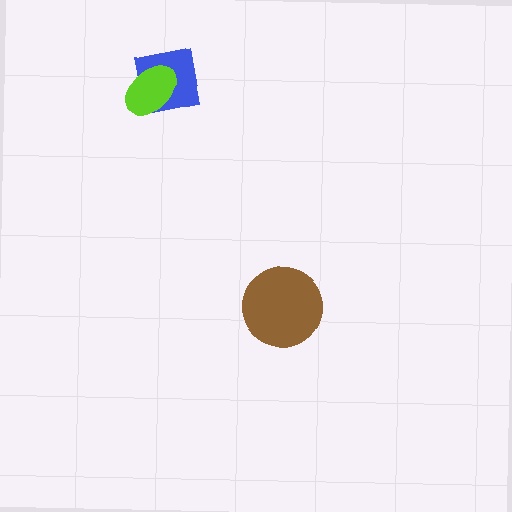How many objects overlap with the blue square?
1 object overlaps with the blue square.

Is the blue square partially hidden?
Yes, it is partially covered by another shape.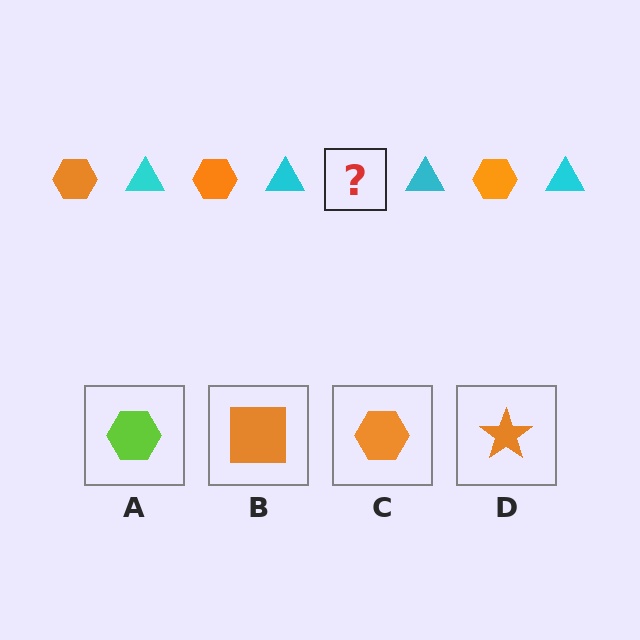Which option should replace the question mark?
Option C.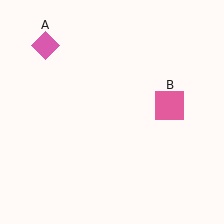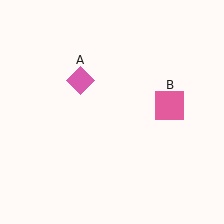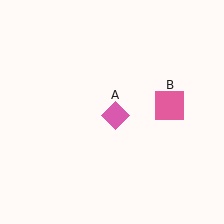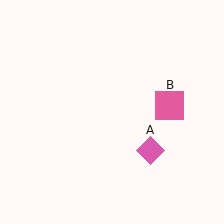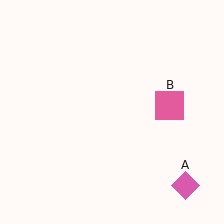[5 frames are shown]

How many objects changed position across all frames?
1 object changed position: pink diamond (object A).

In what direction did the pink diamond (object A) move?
The pink diamond (object A) moved down and to the right.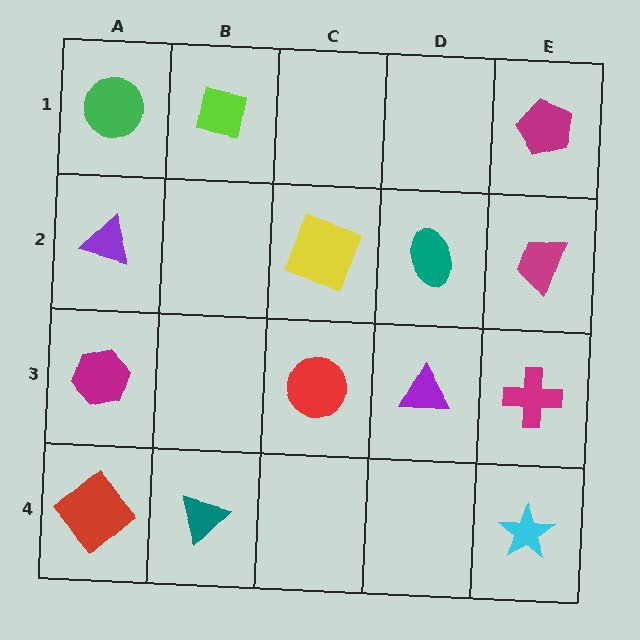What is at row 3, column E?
A magenta cross.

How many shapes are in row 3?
4 shapes.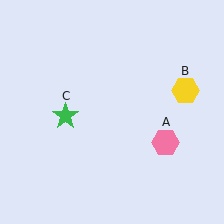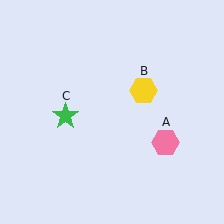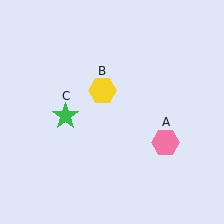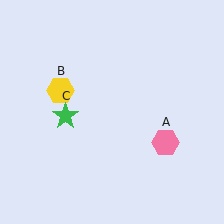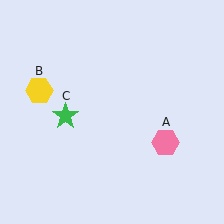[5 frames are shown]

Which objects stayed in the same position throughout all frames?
Pink hexagon (object A) and green star (object C) remained stationary.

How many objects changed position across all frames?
1 object changed position: yellow hexagon (object B).